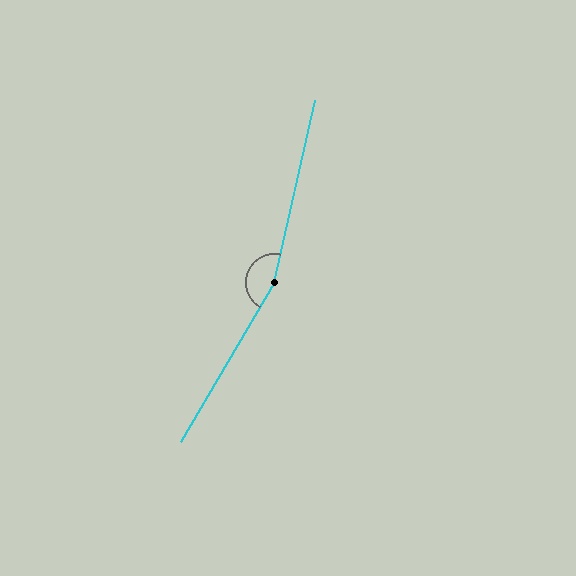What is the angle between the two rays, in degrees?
Approximately 162 degrees.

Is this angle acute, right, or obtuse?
It is obtuse.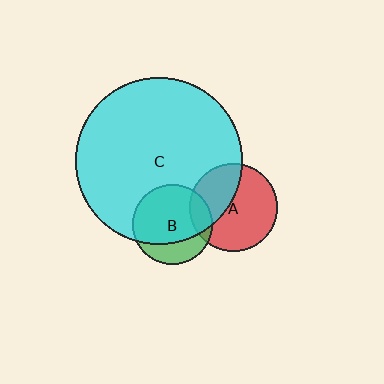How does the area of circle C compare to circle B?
Approximately 4.3 times.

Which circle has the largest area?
Circle C (cyan).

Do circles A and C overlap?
Yes.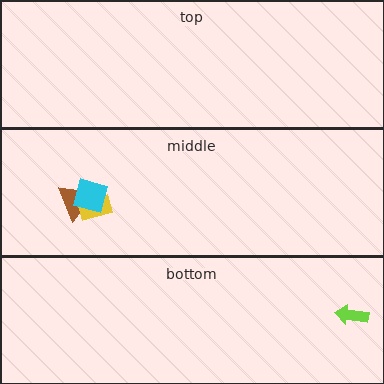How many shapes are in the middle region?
3.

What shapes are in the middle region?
The brown triangle, the yellow rectangle, the cyan square.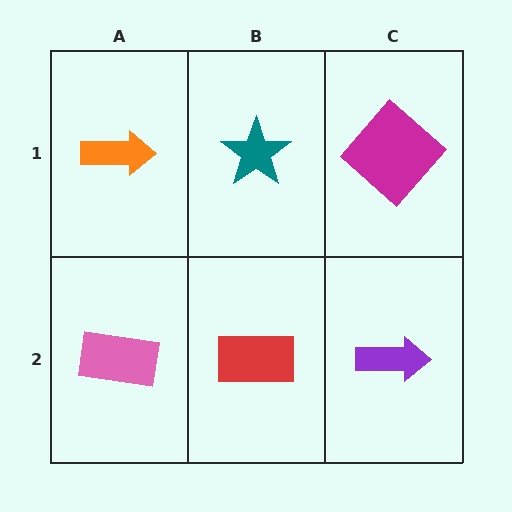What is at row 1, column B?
A teal star.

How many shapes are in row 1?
3 shapes.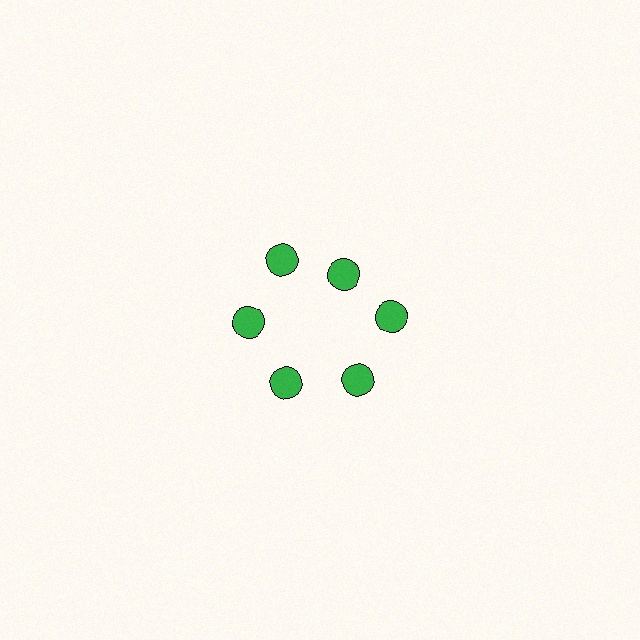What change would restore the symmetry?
The symmetry would be restored by moving it outward, back onto the ring so that all 6 circles sit at equal angles and equal distance from the center.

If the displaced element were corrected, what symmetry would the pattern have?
It would have 6-fold rotational symmetry — the pattern would map onto itself every 60 degrees.